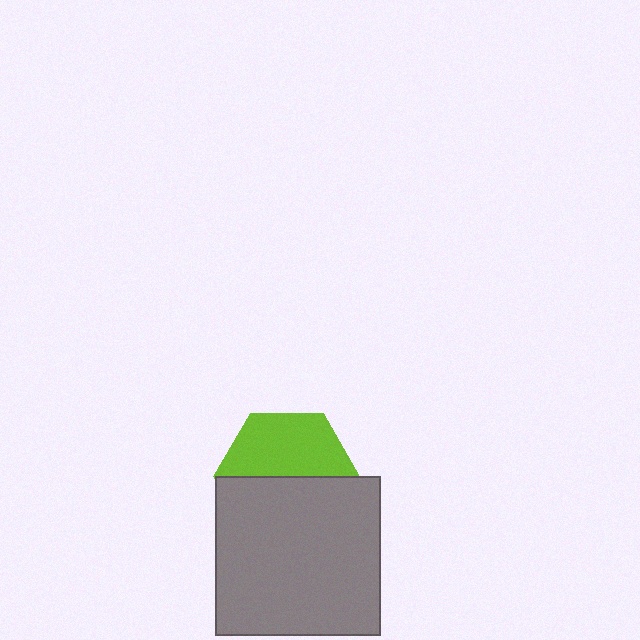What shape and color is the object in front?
The object in front is a gray rectangle.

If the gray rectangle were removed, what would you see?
You would see the complete lime hexagon.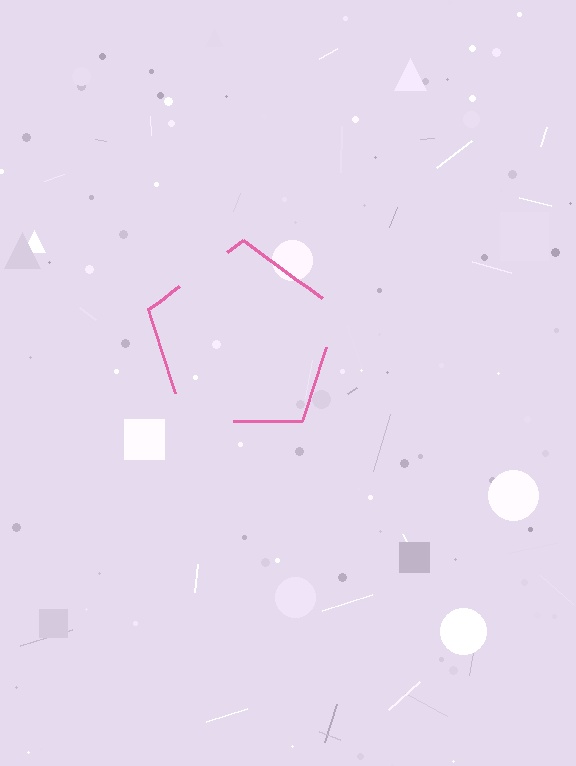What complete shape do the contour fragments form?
The contour fragments form a pentagon.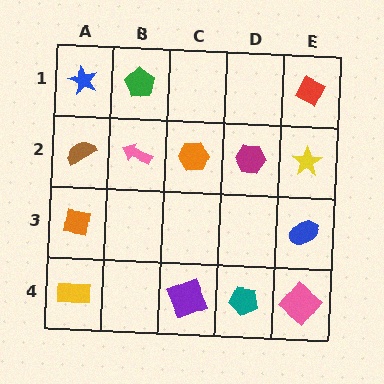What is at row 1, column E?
A red diamond.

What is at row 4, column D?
A teal pentagon.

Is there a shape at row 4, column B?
No, that cell is empty.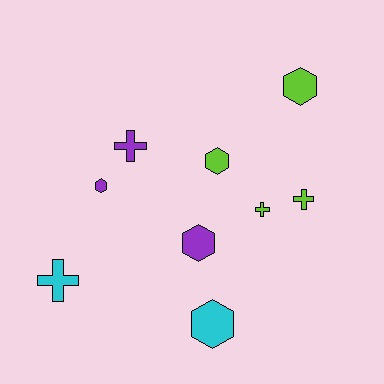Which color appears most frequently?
Lime, with 4 objects.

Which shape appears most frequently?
Hexagon, with 5 objects.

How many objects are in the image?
There are 9 objects.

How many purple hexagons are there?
There are 2 purple hexagons.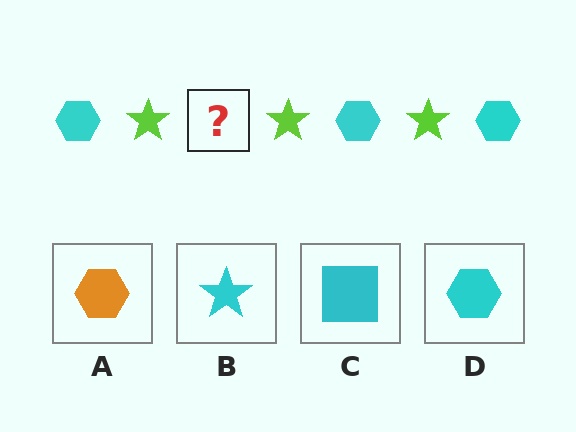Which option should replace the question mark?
Option D.